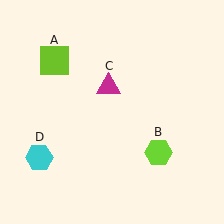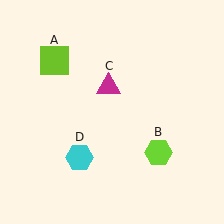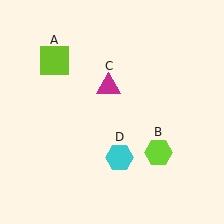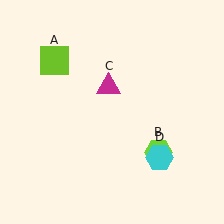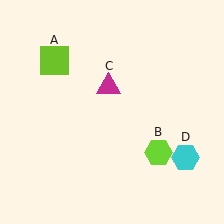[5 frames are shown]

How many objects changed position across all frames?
1 object changed position: cyan hexagon (object D).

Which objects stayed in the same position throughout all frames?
Lime square (object A) and lime hexagon (object B) and magenta triangle (object C) remained stationary.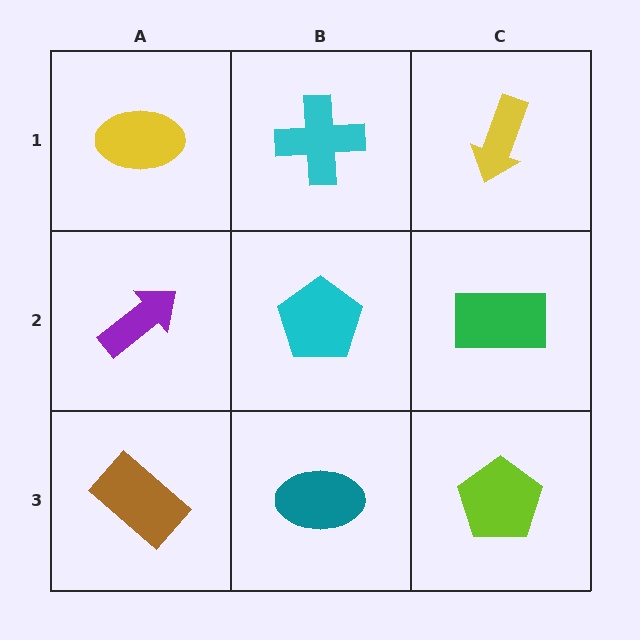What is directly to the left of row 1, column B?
A yellow ellipse.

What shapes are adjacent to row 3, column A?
A purple arrow (row 2, column A), a teal ellipse (row 3, column B).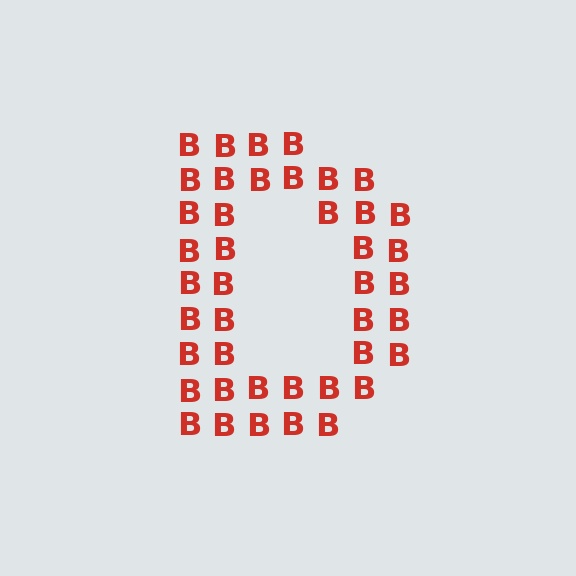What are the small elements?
The small elements are letter B's.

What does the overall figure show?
The overall figure shows the letter D.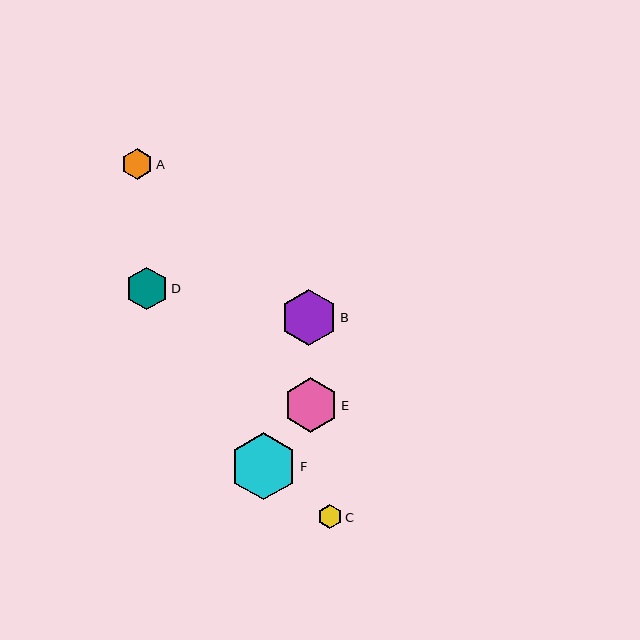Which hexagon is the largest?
Hexagon F is the largest with a size of approximately 67 pixels.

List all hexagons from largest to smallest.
From largest to smallest: F, B, E, D, A, C.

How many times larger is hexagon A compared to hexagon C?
Hexagon A is approximately 1.3 times the size of hexagon C.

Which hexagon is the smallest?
Hexagon C is the smallest with a size of approximately 24 pixels.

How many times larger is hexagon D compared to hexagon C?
Hexagon D is approximately 1.8 times the size of hexagon C.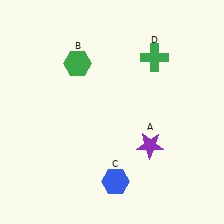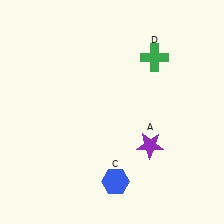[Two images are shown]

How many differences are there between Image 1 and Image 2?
There is 1 difference between the two images.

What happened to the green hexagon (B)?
The green hexagon (B) was removed in Image 2. It was in the top-left area of Image 1.